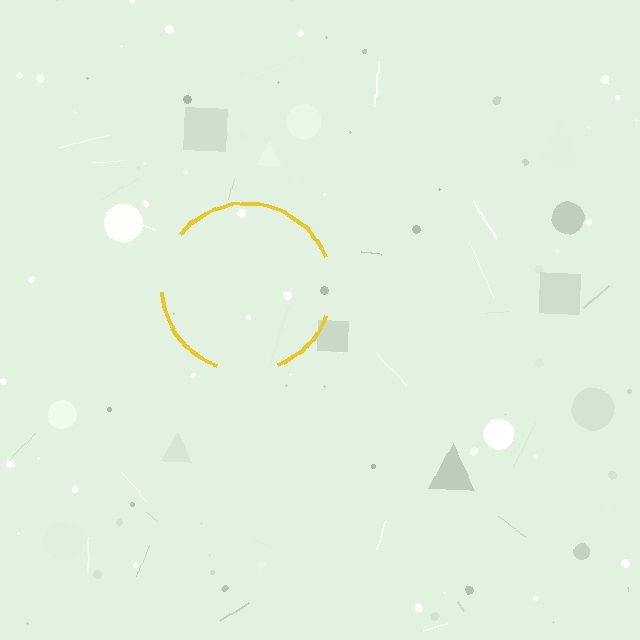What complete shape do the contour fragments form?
The contour fragments form a circle.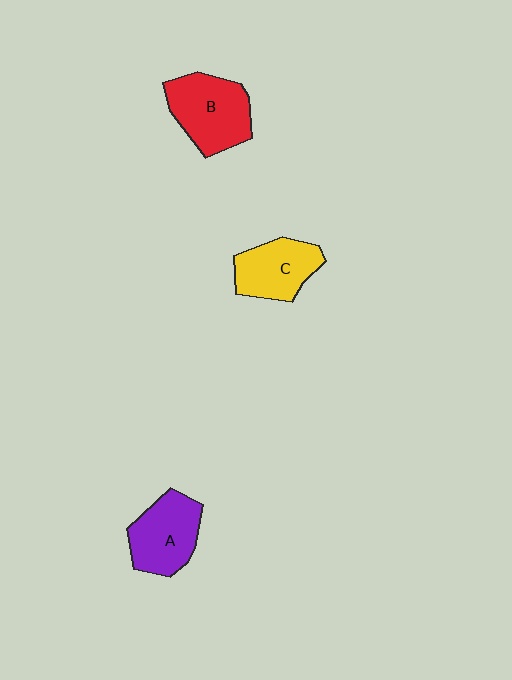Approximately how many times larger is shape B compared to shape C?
Approximately 1.2 times.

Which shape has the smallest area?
Shape C (yellow).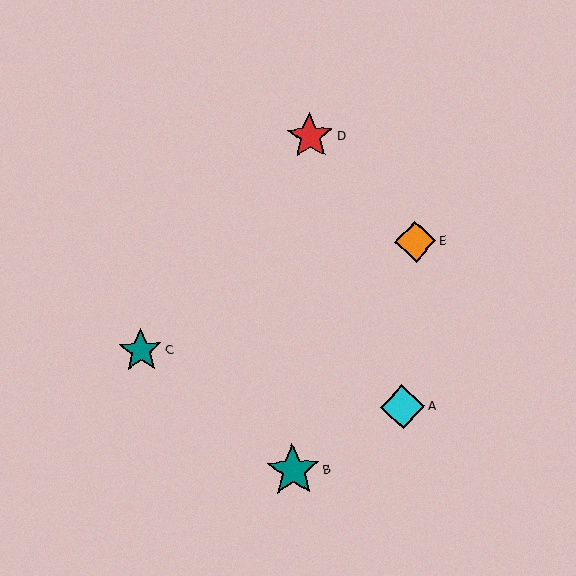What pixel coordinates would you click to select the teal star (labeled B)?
Click at (293, 471) to select the teal star B.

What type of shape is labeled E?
Shape E is an orange diamond.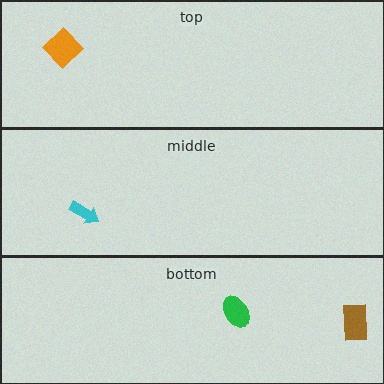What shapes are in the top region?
The orange diamond.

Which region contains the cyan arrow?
The middle region.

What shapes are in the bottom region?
The brown rectangle, the green ellipse.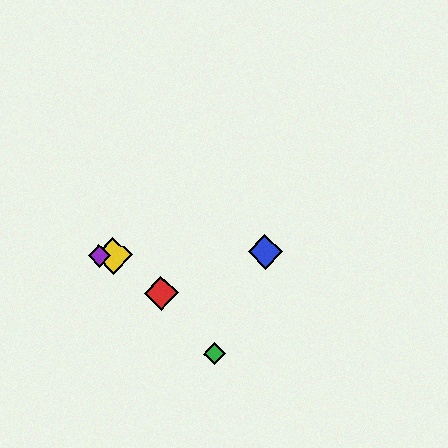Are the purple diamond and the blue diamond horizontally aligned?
Yes, both are at y≈256.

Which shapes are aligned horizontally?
The blue diamond, the yellow diamond, the purple diamond are aligned horizontally.